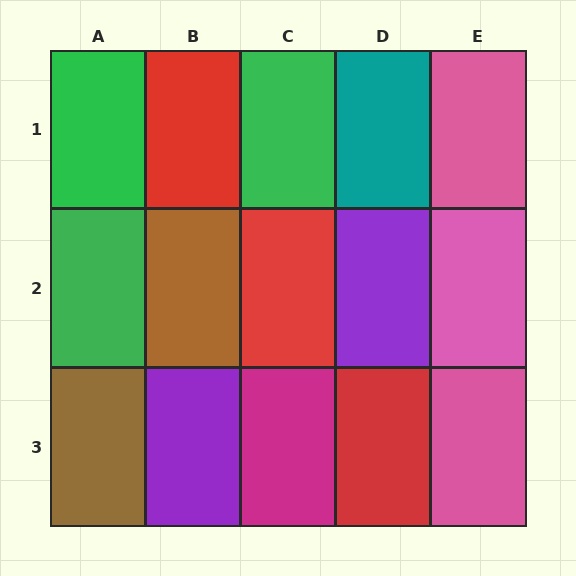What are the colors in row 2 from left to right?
Green, brown, red, purple, pink.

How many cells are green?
3 cells are green.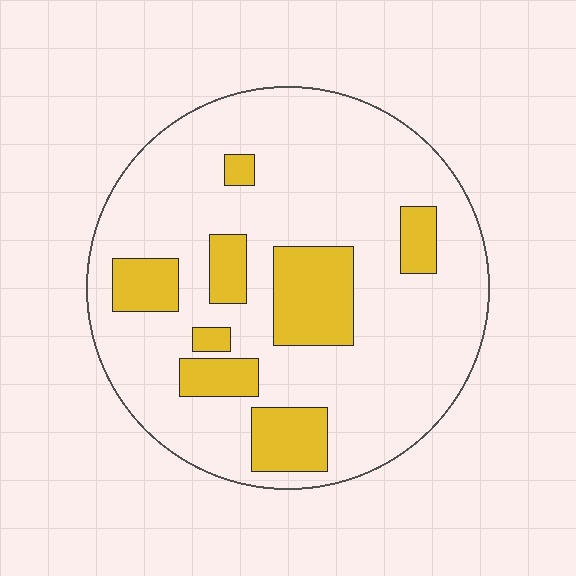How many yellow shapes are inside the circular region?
8.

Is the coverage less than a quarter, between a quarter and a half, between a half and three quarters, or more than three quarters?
Less than a quarter.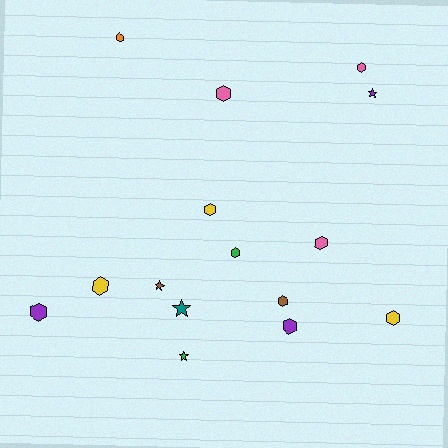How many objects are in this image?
There are 15 objects.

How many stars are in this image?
There are 4 stars.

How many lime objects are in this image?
There are no lime objects.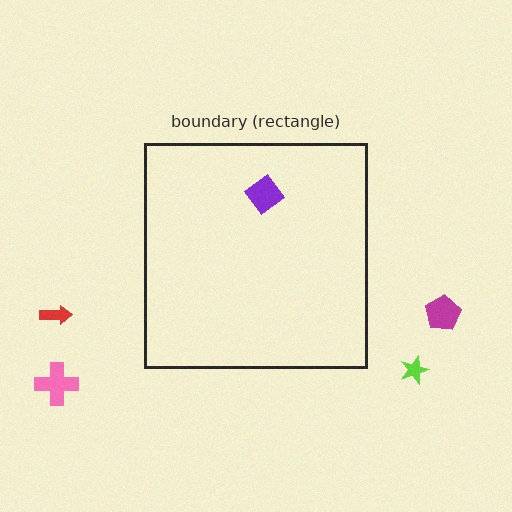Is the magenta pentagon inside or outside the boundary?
Outside.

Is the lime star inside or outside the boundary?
Outside.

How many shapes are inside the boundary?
1 inside, 4 outside.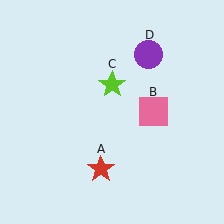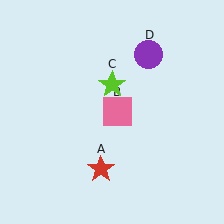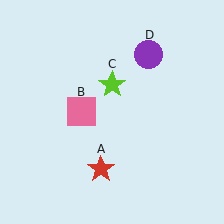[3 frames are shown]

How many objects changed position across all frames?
1 object changed position: pink square (object B).